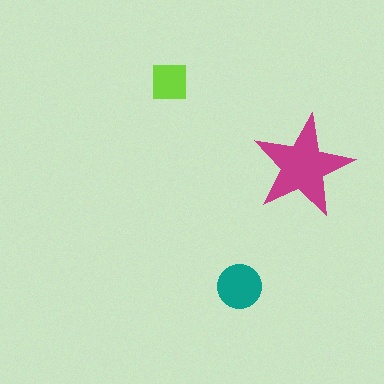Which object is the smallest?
The lime square.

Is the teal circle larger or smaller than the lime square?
Larger.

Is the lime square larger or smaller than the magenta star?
Smaller.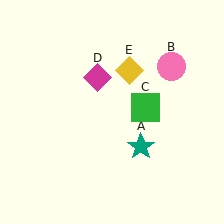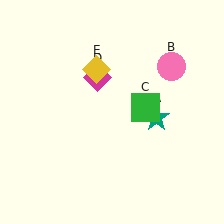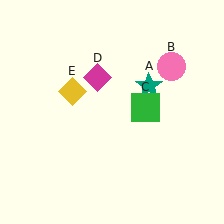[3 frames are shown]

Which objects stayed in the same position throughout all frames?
Pink circle (object B) and green square (object C) and magenta diamond (object D) remained stationary.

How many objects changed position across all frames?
2 objects changed position: teal star (object A), yellow diamond (object E).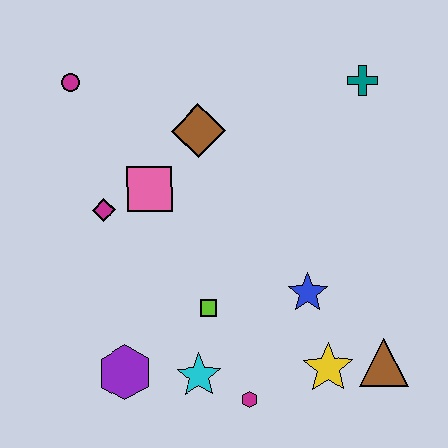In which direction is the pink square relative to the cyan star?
The pink square is above the cyan star.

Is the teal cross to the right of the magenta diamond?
Yes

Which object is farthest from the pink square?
The brown triangle is farthest from the pink square.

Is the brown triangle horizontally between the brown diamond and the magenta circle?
No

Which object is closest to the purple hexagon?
The cyan star is closest to the purple hexagon.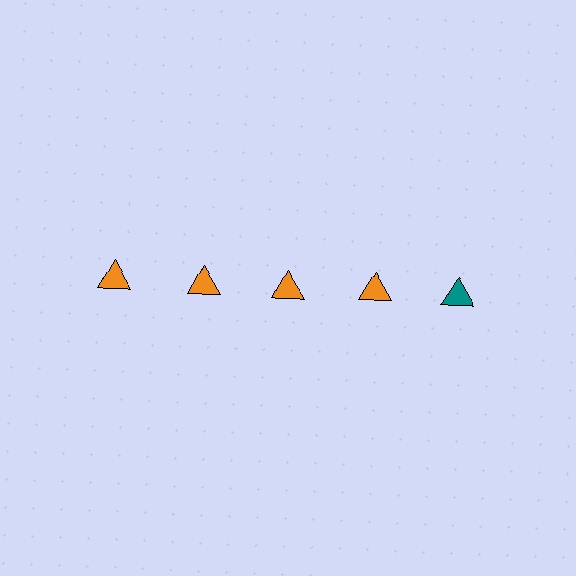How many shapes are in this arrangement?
There are 5 shapes arranged in a grid pattern.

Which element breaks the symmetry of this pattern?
The teal triangle in the top row, rightmost column breaks the symmetry. All other shapes are orange triangles.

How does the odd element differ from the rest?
It has a different color: teal instead of orange.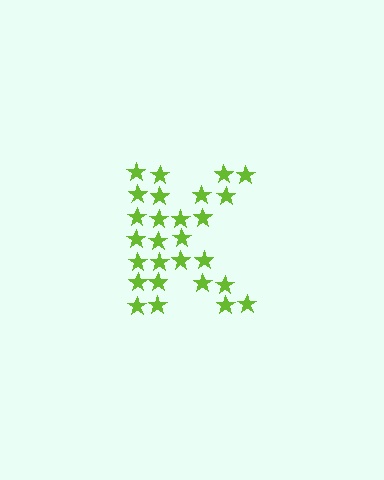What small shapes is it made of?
It is made of small stars.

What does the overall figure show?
The overall figure shows the letter K.